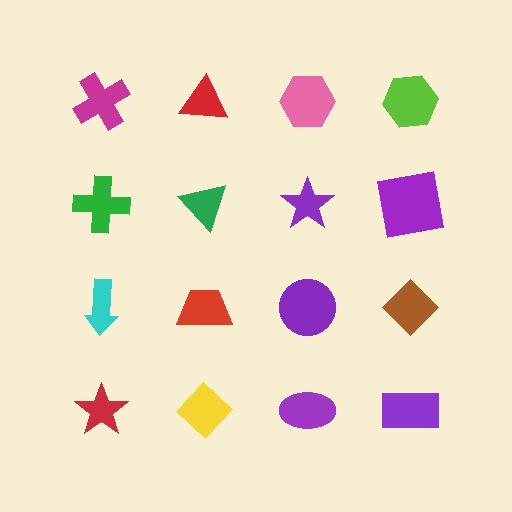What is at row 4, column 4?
A purple rectangle.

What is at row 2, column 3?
A purple star.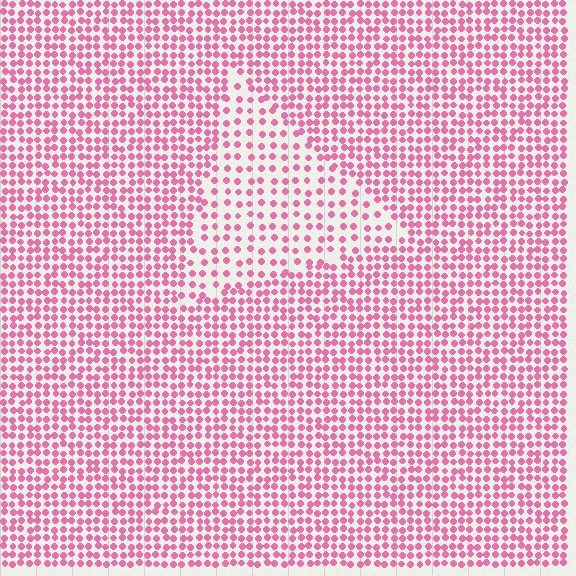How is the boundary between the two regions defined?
The boundary is defined by a change in element density (approximately 1.9x ratio). All elements are the same color, size, and shape.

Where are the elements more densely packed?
The elements are more densely packed outside the triangle boundary.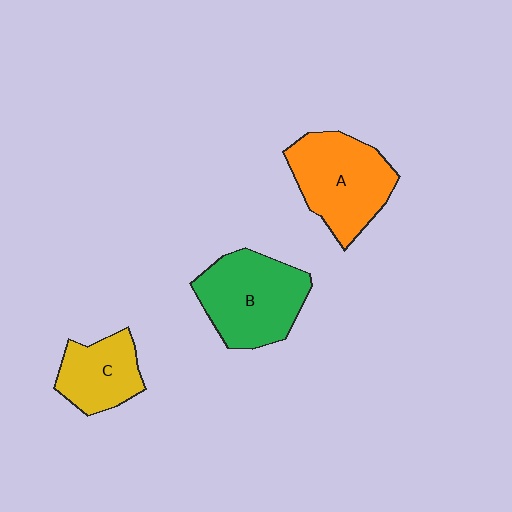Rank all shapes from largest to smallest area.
From largest to smallest: B (green), A (orange), C (yellow).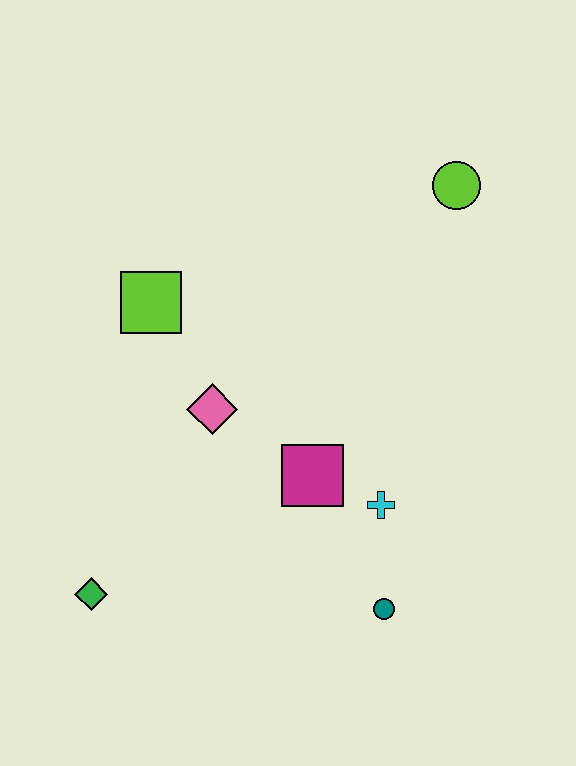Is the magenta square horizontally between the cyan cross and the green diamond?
Yes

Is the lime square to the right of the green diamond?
Yes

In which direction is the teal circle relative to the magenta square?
The teal circle is below the magenta square.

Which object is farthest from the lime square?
The teal circle is farthest from the lime square.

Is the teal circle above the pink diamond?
No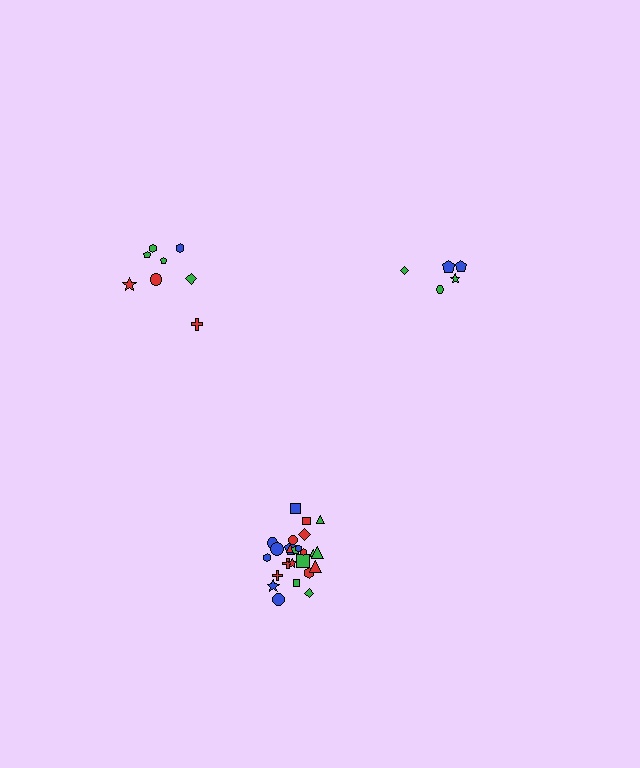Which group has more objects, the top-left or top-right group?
The top-left group.